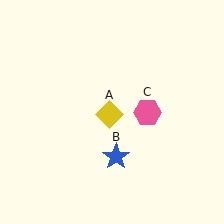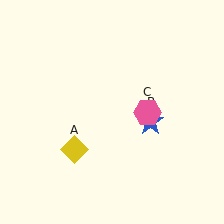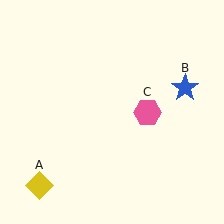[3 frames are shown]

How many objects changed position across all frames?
2 objects changed position: yellow diamond (object A), blue star (object B).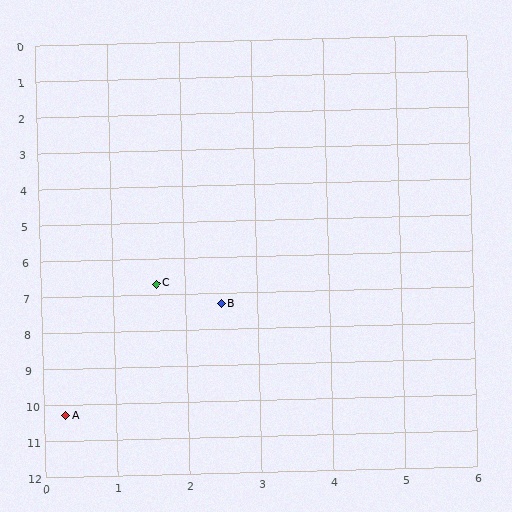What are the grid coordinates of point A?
Point A is at approximately (0.3, 10.3).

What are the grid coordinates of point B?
Point B is at approximately (2.5, 7.3).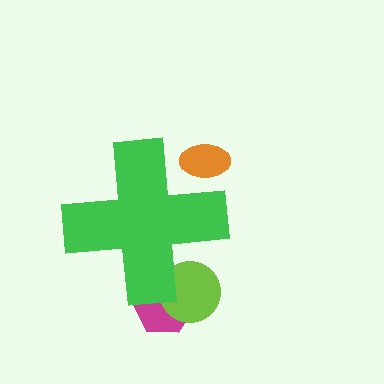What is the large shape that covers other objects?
A green cross.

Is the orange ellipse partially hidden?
Yes, the orange ellipse is partially hidden behind the green cross.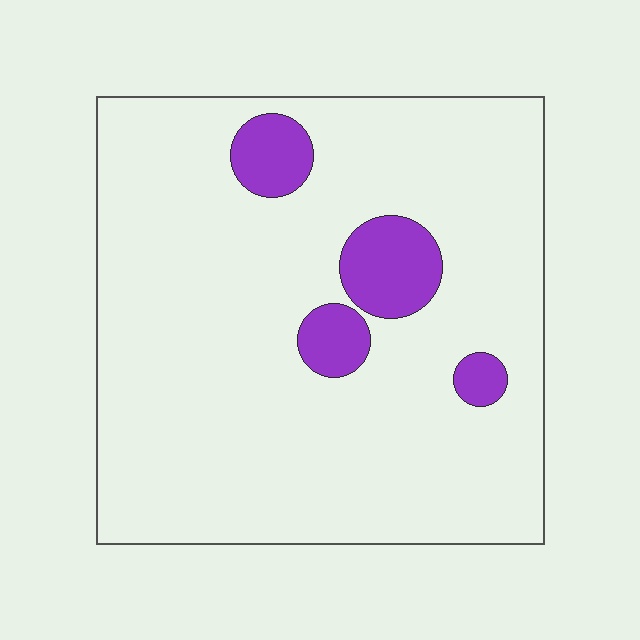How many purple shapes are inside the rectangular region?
4.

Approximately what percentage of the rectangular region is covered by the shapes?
Approximately 10%.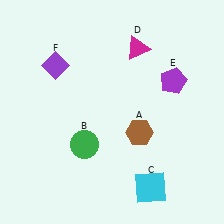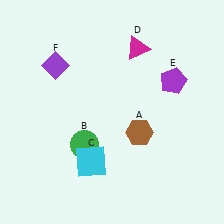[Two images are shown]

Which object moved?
The cyan square (C) moved left.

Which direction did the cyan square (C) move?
The cyan square (C) moved left.